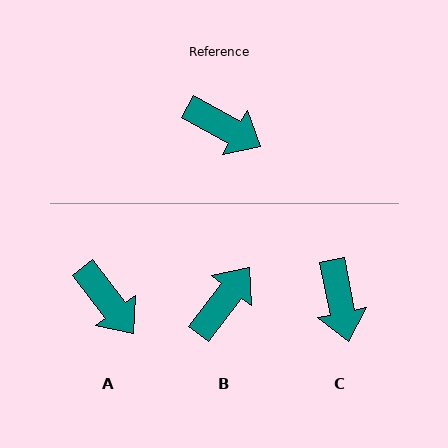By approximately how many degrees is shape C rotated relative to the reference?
Approximately 49 degrees clockwise.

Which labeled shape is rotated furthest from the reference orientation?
B, about 82 degrees away.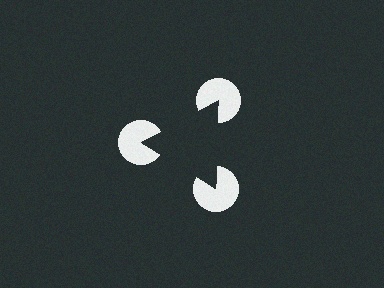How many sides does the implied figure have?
3 sides.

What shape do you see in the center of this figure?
An illusory triangle — its edges are inferred from the aligned wedge cuts in the pac-man discs, not physically drawn.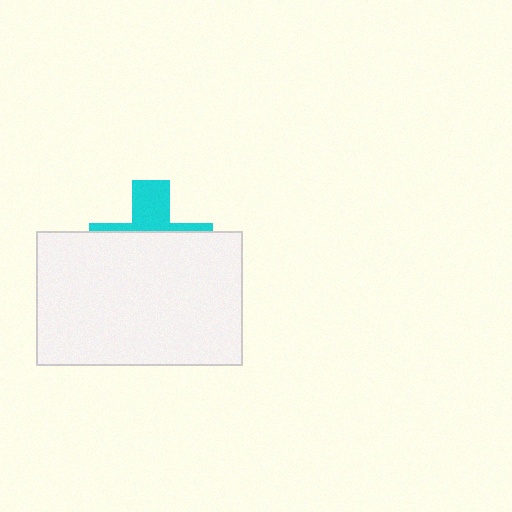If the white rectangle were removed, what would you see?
You would see the complete cyan cross.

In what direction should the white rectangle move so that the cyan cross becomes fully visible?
The white rectangle should move down. That is the shortest direction to clear the overlap and leave the cyan cross fully visible.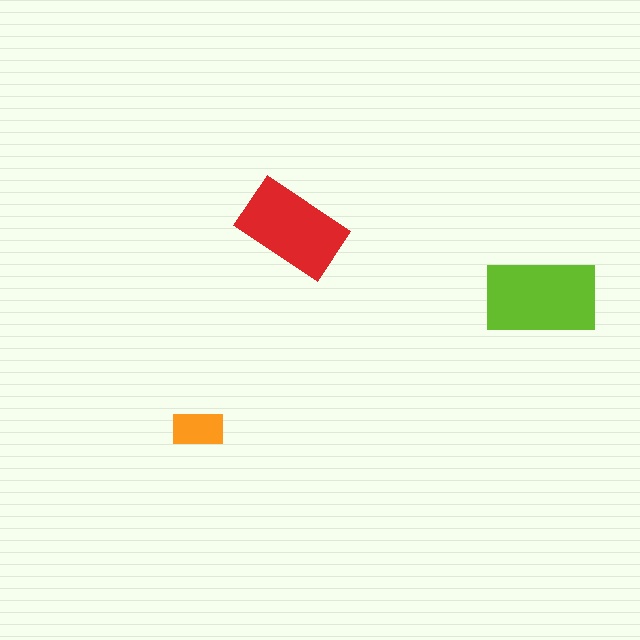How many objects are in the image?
There are 3 objects in the image.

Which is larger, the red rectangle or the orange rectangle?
The red one.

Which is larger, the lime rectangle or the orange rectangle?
The lime one.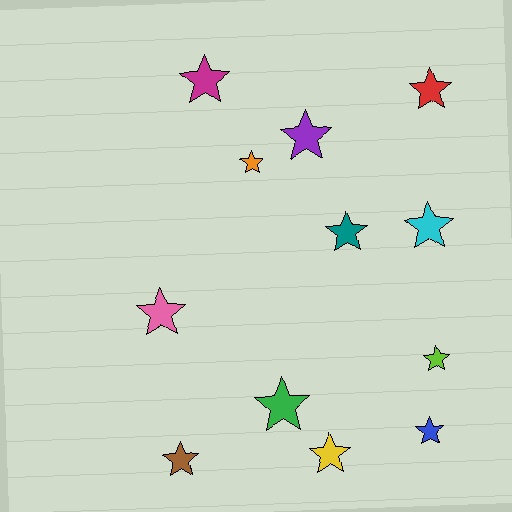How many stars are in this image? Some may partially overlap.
There are 12 stars.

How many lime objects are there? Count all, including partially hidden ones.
There is 1 lime object.